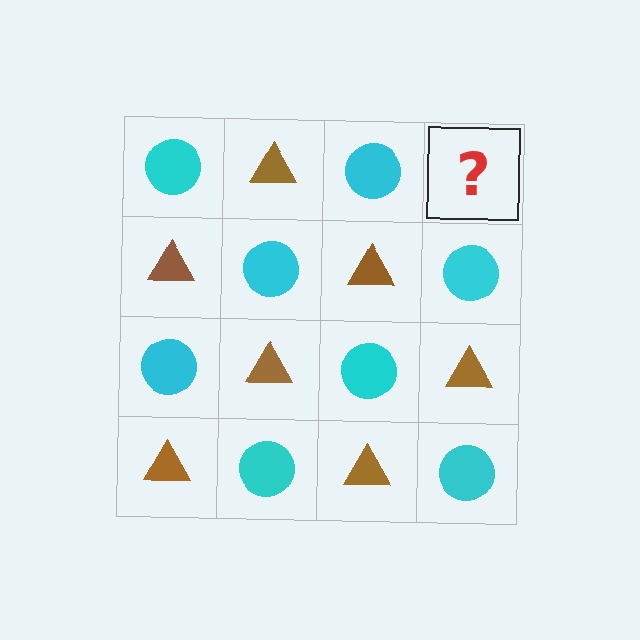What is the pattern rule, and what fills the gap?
The rule is that it alternates cyan circle and brown triangle in a checkerboard pattern. The gap should be filled with a brown triangle.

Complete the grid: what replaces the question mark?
The question mark should be replaced with a brown triangle.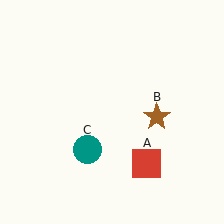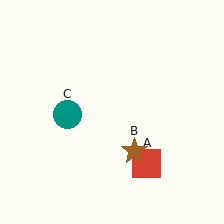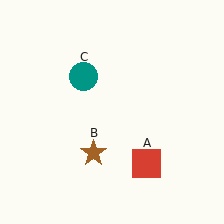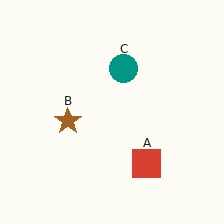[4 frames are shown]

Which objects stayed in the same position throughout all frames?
Red square (object A) remained stationary.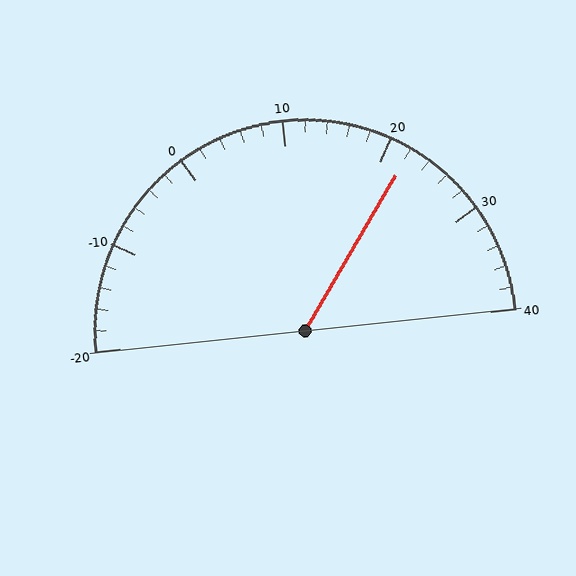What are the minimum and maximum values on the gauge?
The gauge ranges from -20 to 40.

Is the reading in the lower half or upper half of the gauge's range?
The reading is in the upper half of the range (-20 to 40).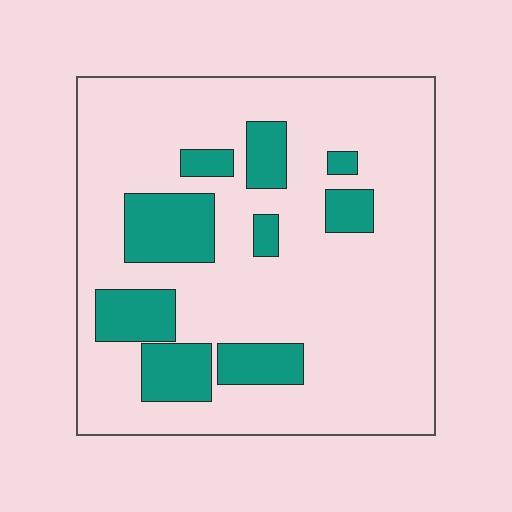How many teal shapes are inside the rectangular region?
9.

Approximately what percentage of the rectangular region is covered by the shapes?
Approximately 20%.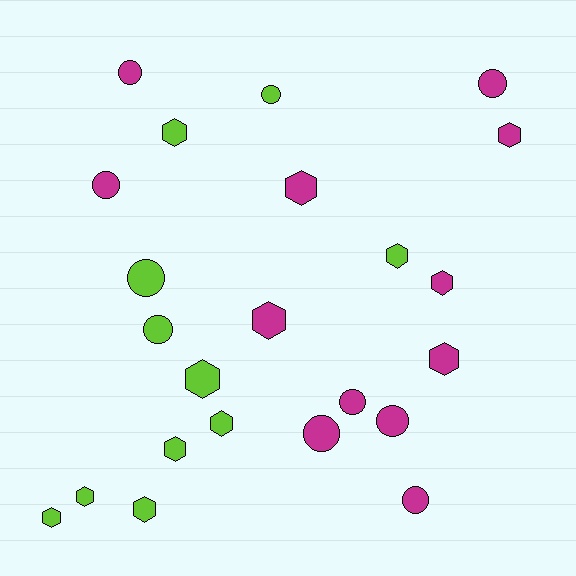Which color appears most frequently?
Magenta, with 12 objects.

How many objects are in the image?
There are 23 objects.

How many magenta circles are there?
There are 7 magenta circles.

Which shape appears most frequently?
Hexagon, with 13 objects.